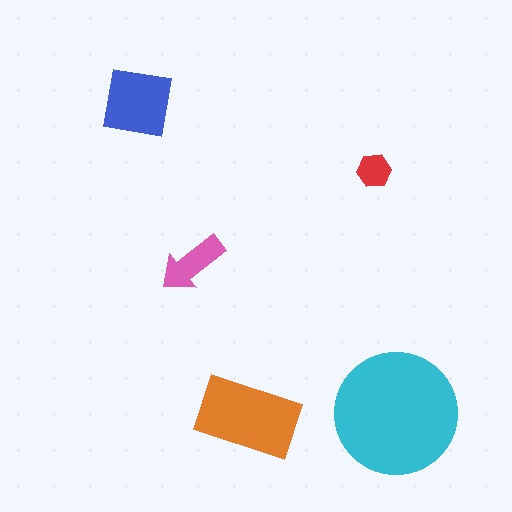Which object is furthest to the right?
The cyan circle is rightmost.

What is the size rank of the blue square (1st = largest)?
3rd.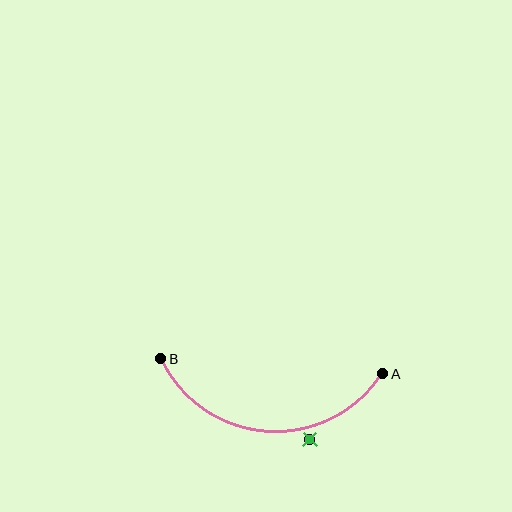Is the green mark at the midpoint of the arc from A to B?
No — the green mark does not lie on the arc at all. It sits slightly outside the curve.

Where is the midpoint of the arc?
The arc midpoint is the point on the curve farthest from the straight line joining A and B. It sits below that line.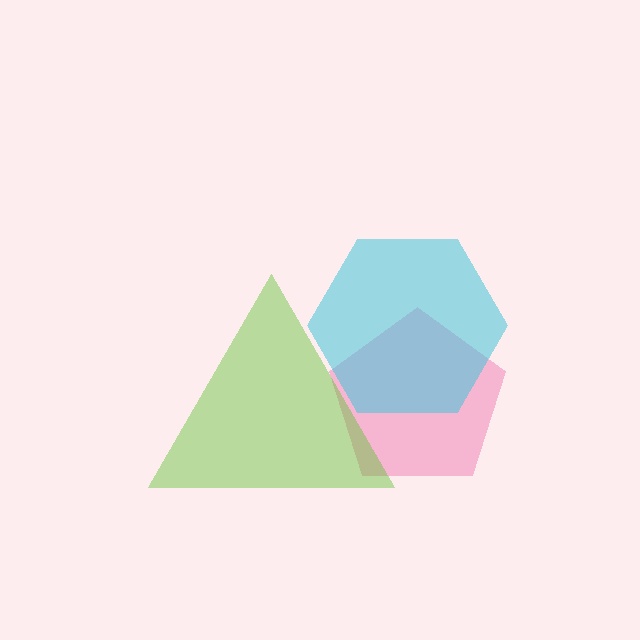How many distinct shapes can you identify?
There are 3 distinct shapes: a pink pentagon, a cyan hexagon, a lime triangle.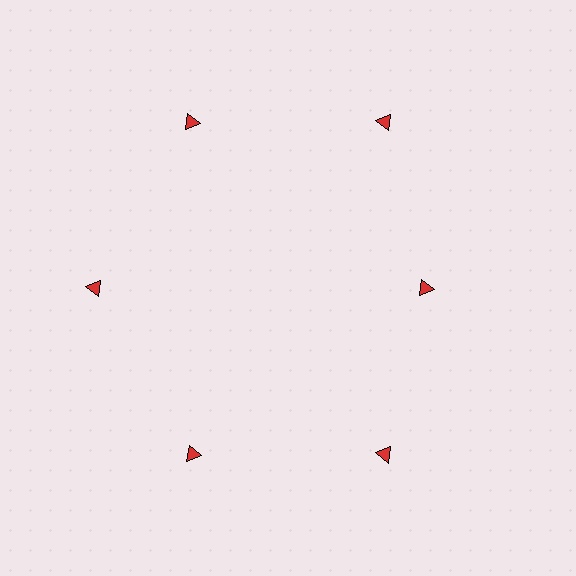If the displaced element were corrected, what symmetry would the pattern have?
It would have 6-fold rotational symmetry — the pattern would map onto itself every 60 degrees.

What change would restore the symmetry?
The symmetry would be restored by moving it outward, back onto the ring so that all 6 triangles sit at equal angles and equal distance from the center.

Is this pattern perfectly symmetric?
No. The 6 red triangles are arranged in a ring, but one element near the 3 o'clock position is pulled inward toward the center, breaking the 6-fold rotational symmetry.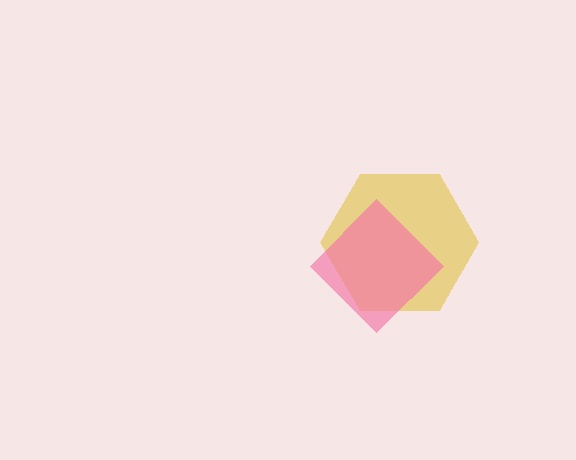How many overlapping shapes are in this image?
There are 2 overlapping shapes in the image.